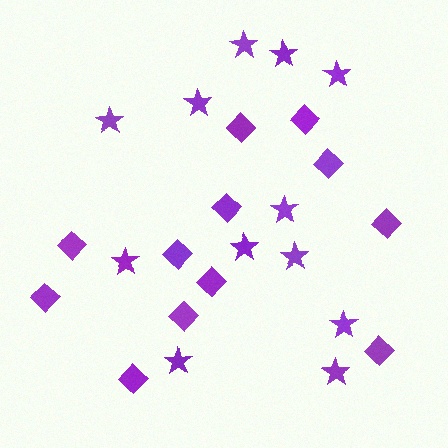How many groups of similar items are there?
There are 2 groups: one group of stars (12) and one group of diamonds (12).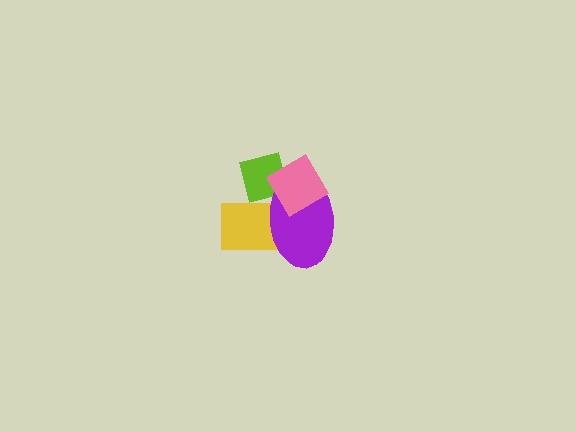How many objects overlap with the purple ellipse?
3 objects overlap with the purple ellipse.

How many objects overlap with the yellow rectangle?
3 objects overlap with the yellow rectangle.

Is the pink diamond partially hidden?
No, no other shape covers it.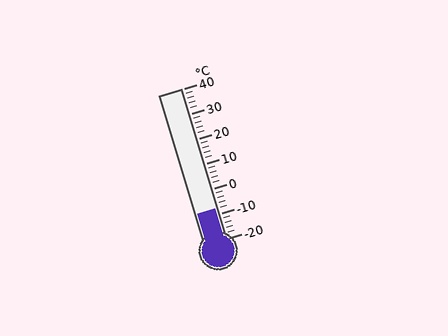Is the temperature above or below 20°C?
The temperature is below 20°C.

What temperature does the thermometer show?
The thermometer shows approximately -8°C.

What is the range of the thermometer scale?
The thermometer scale ranges from -20°C to 40°C.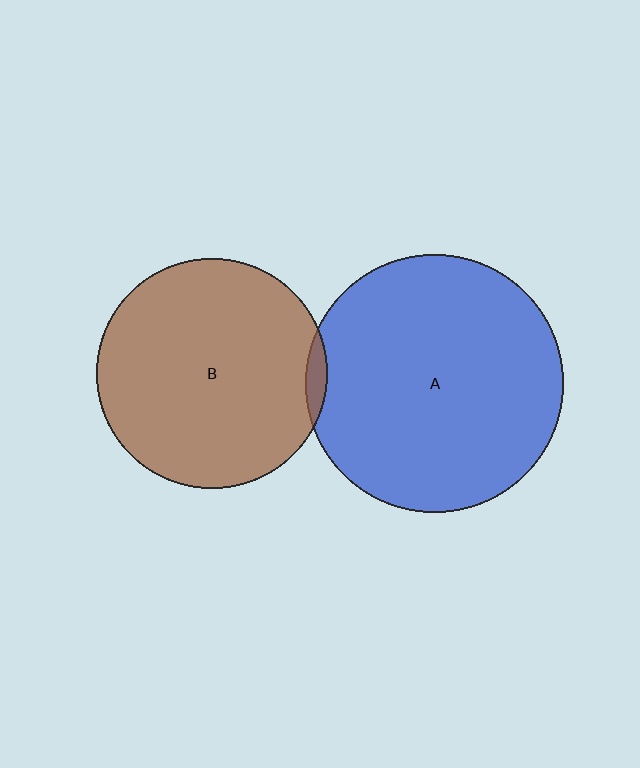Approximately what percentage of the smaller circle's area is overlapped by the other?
Approximately 5%.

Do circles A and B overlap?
Yes.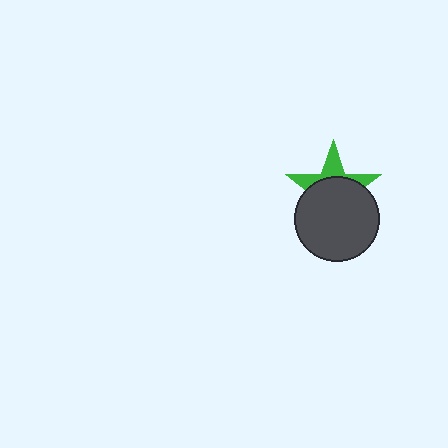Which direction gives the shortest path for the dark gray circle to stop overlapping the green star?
Moving down gives the shortest separation.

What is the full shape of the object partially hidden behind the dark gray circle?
The partially hidden object is a green star.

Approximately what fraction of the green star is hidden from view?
Roughly 65% of the green star is hidden behind the dark gray circle.